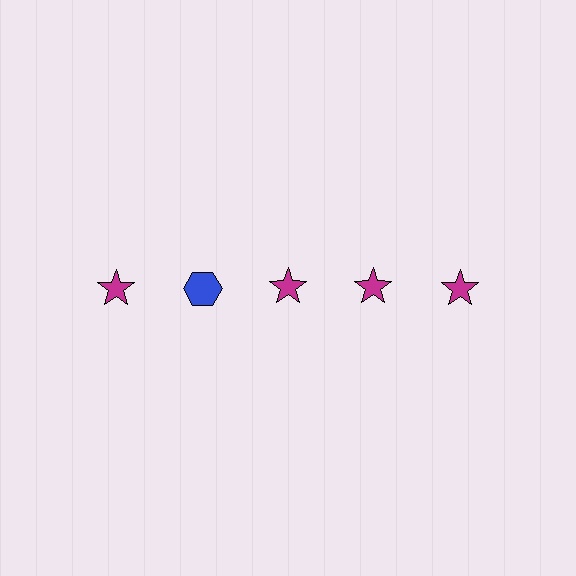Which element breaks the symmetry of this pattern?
The blue hexagon in the top row, second from left column breaks the symmetry. All other shapes are magenta stars.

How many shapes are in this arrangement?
There are 5 shapes arranged in a grid pattern.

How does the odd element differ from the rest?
It differs in both color (blue instead of magenta) and shape (hexagon instead of star).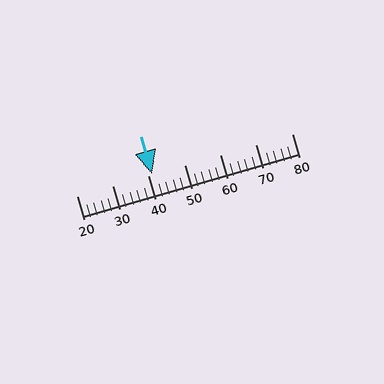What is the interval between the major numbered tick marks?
The major tick marks are spaced 10 units apart.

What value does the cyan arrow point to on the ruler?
The cyan arrow points to approximately 41.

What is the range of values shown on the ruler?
The ruler shows values from 20 to 80.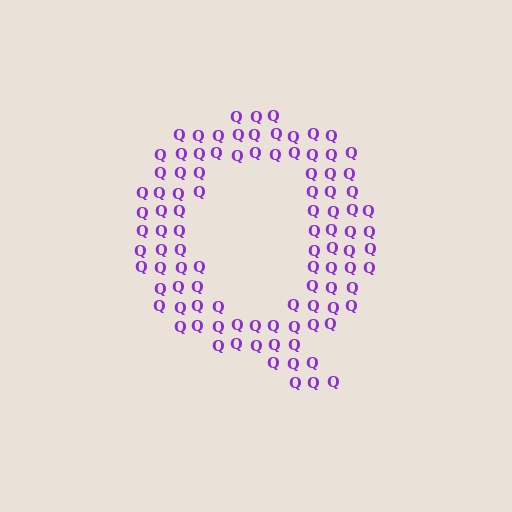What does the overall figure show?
The overall figure shows the letter Q.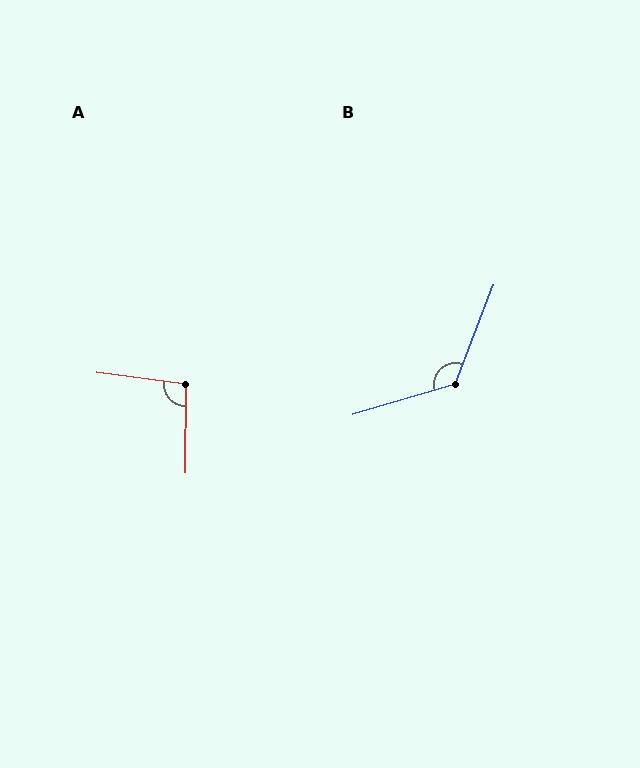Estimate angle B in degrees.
Approximately 128 degrees.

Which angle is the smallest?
A, at approximately 97 degrees.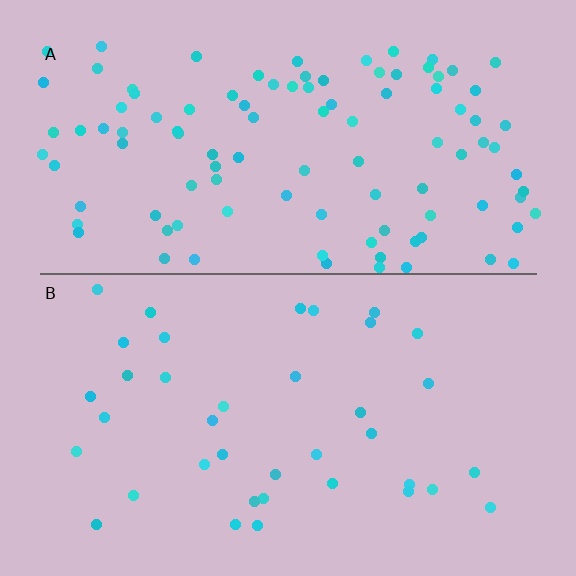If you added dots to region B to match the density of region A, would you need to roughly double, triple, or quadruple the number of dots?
Approximately triple.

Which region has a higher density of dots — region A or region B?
A (the top).